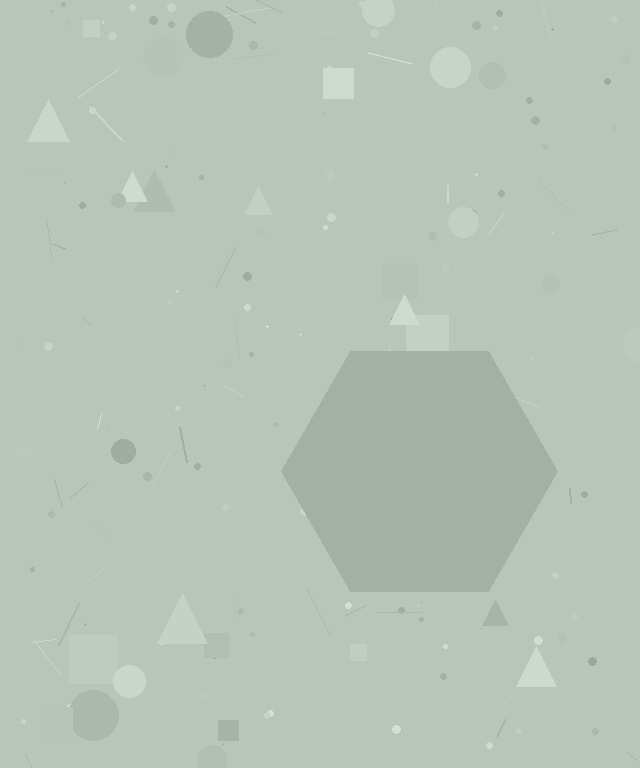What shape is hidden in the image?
A hexagon is hidden in the image.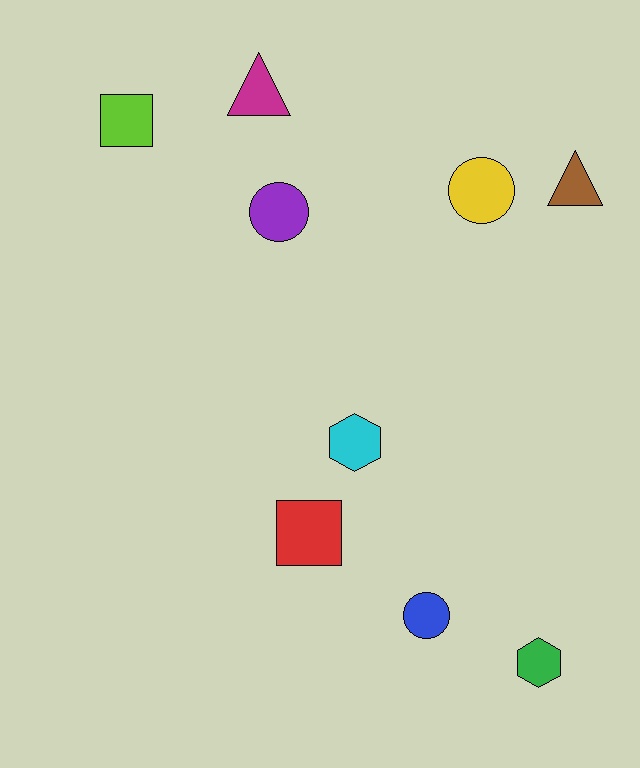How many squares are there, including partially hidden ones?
There are 2 squares.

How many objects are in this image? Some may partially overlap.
There are 9 objects.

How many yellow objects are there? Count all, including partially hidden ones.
There is 1 yellow object.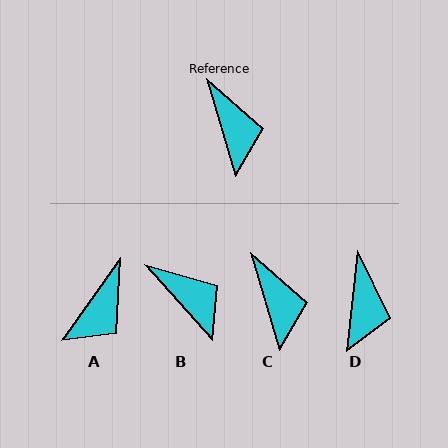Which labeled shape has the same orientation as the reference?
C.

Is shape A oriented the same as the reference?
No, it is off by about 51 degrees.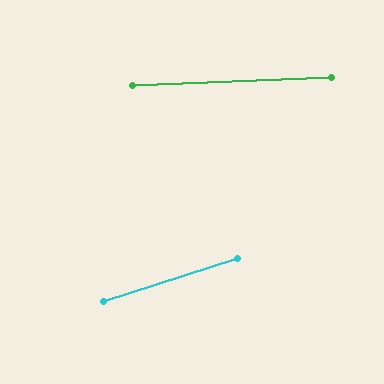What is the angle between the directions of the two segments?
Approximately 15 degrees.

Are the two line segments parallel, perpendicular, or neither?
Neither parallel nor perpendicular — they differ by about 15°.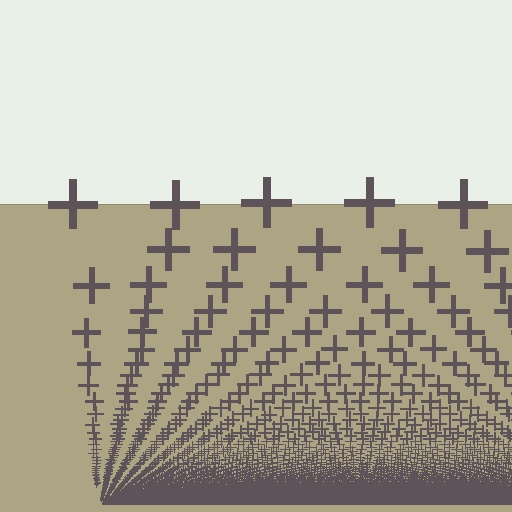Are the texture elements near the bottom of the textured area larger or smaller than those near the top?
Smaller. The gradient is inverted — elements near the bottom are smaller and denser.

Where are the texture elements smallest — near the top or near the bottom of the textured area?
Near the bottom.